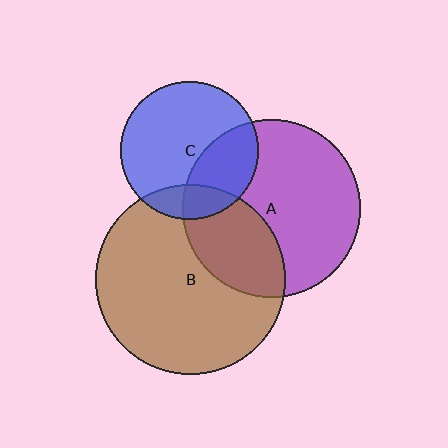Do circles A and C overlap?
Yes.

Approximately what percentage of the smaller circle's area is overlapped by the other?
Approximately 30%.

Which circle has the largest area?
Circle B (brown).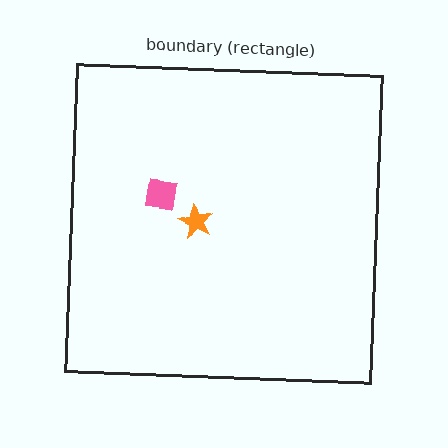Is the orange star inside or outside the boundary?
Inside.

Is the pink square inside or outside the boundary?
Inside.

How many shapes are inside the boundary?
2 inside, 0 outside.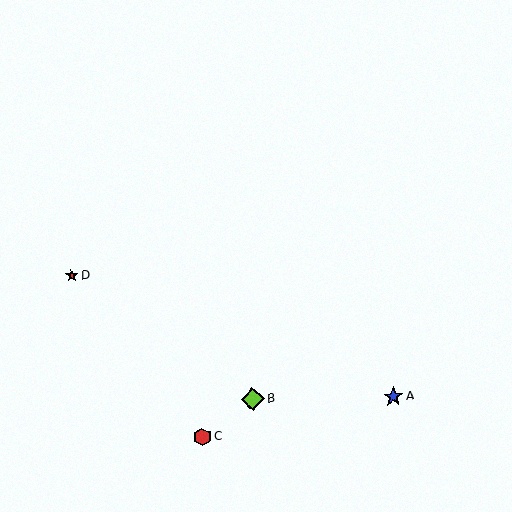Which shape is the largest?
The lime diamond (labeled B) is the largest.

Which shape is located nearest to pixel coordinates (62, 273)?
The red star (labeled D) at (71, 276) is nearest to that location.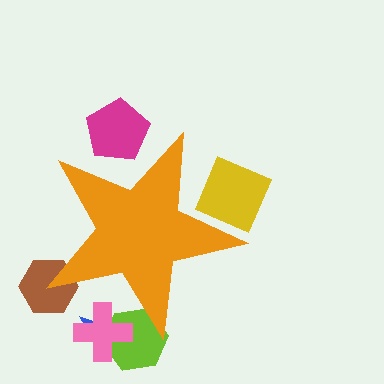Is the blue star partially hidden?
Yes, the blue star is partially hidden behind the orange star.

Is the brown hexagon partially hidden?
Yes, the brown hexagon is partially hidden behind the orange star.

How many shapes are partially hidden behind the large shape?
6 shapes are partially hidden.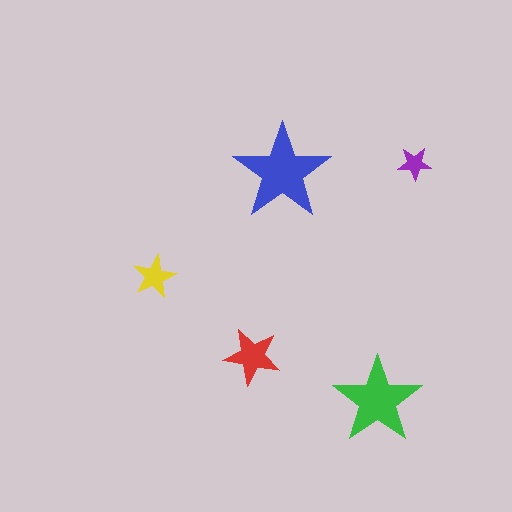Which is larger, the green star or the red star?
The green one.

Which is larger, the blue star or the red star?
The blue one.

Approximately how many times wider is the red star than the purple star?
About 1.5 times wider.